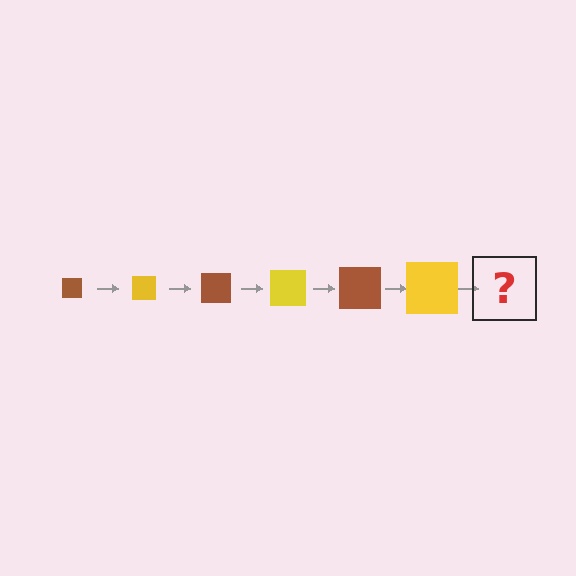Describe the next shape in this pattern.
It should be a brown square, larger than the previous one.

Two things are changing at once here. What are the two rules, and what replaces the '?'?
The two rules are that the square grows larger each step and the color cycles through brown and yellow. The '?' should be a brown square, larger than the previous one.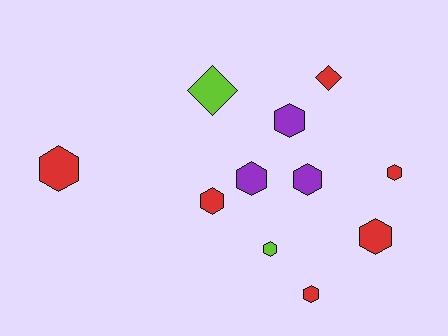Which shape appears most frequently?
Hexagon, with 9 objects.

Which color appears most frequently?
Red, with 6 objects.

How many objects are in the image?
There are 11 objects.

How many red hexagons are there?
There are 5 red hexagons.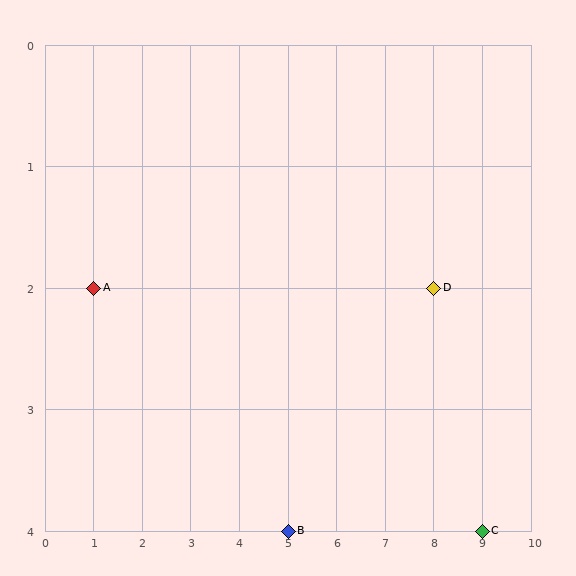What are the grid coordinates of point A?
Point A is at grid coordinates (1, 2).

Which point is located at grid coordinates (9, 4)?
Point C is at (9, 4).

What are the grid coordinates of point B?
Point B is at grid coordinates (5, 4).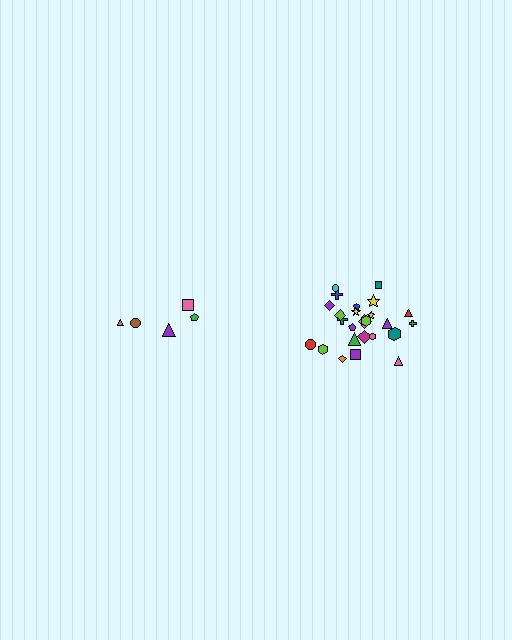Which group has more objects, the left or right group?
The right group.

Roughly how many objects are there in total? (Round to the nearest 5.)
Roughly 30 objects in total.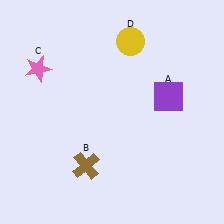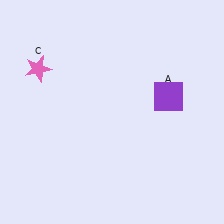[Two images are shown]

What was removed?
The yellow circle (D), the brown cross (B) were removed in Image 2.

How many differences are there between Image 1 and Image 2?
There are 2 differences between the two images.